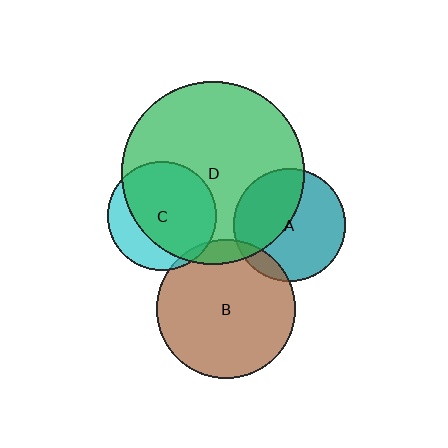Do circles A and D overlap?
Yes.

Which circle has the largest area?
Circle D (green).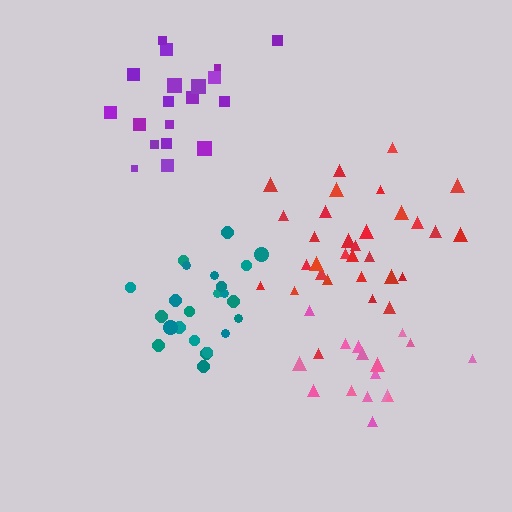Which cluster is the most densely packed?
Teal.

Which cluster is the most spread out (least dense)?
Purple.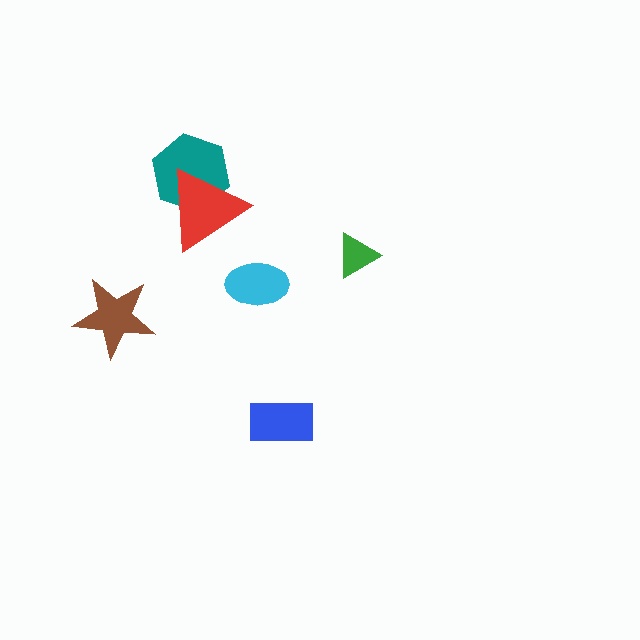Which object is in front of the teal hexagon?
The red triangle is in front of the teal hexagon.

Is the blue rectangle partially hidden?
No, no other shape covers it.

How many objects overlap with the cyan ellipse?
0 objects overlap with the cyan ellipse.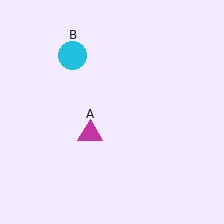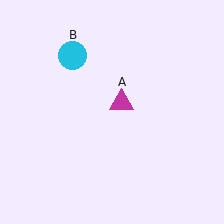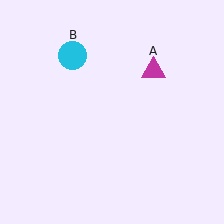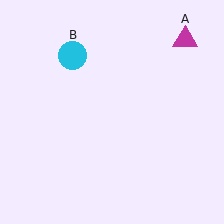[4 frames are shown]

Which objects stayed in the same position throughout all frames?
Cyan circle (object B) remained stationary.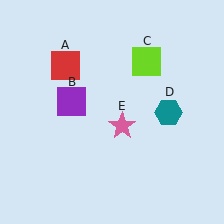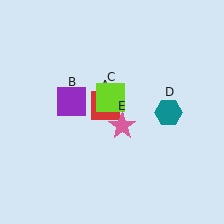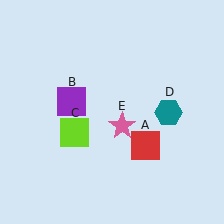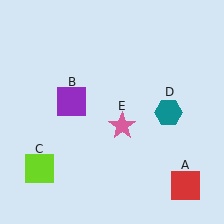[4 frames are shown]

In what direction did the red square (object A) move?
The red square (object A) moved down and to the right.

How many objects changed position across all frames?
2 objects changed position: red square (object A), lime square (object C).